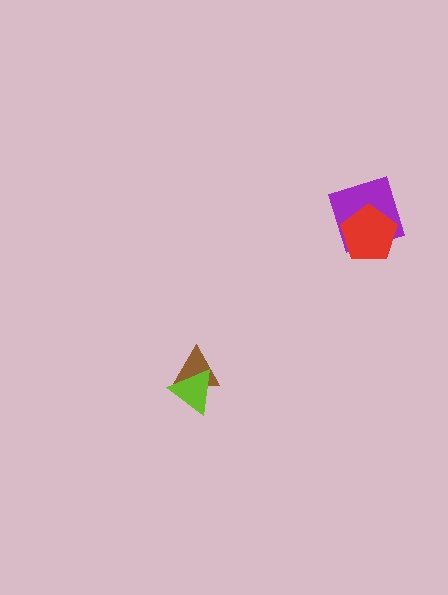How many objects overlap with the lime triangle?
1 object overlaps with the lime triangle.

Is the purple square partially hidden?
Yes, it is partially covered by another shape.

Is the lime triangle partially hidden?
No, no other shape covers it.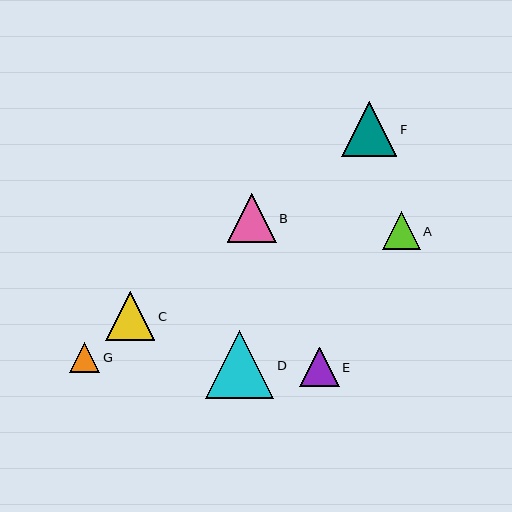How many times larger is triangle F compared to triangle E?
Triangle F is approximately 1.4 times the size of triangle E.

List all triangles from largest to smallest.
From largest to smallest: D, F, C, B, E, A, G.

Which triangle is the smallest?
Triangle G is the smallest with a size of approximately 30 pixels.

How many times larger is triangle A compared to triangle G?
Triangle A is approximately 1.2 times the size of triangle G.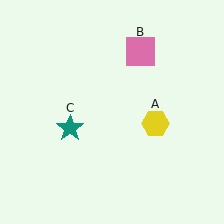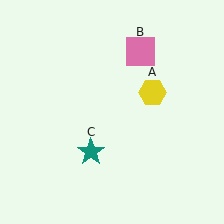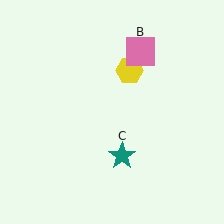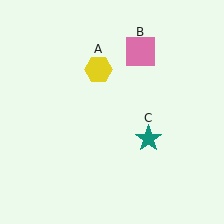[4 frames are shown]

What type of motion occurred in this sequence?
The yellow hexagon (object A), teal star (object C) rotated counterclockwise around the center of the scene.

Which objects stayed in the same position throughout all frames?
Pink square (object B) remained stationary.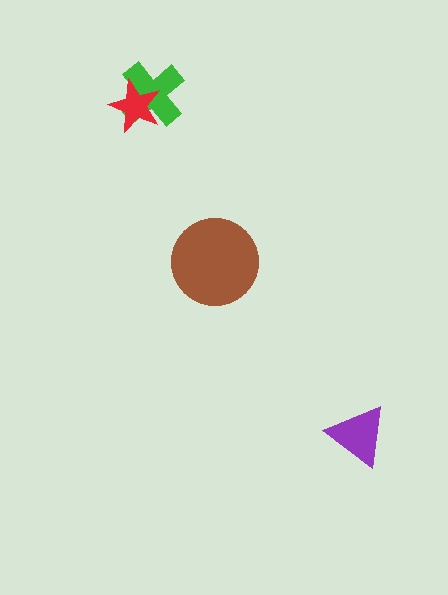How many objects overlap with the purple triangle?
0 objects overlap with the purple triangle.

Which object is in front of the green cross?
The red star is in front of the green cross.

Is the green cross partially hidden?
Yes, it is partially covered by another shape.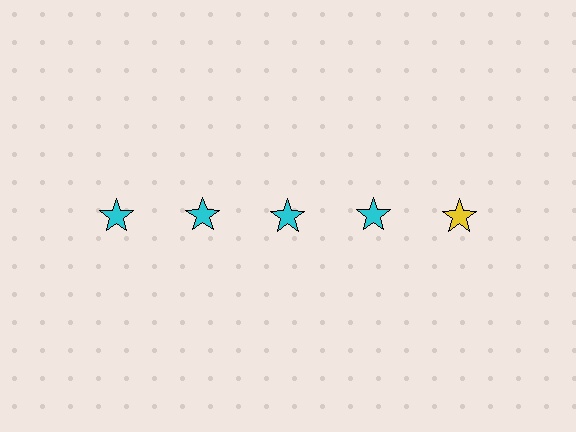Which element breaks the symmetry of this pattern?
The yellow star in the top row, rightmost column breaks the symmetry. All other shapes are cyan stars.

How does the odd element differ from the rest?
It has a different color: yellow instead of cyan.